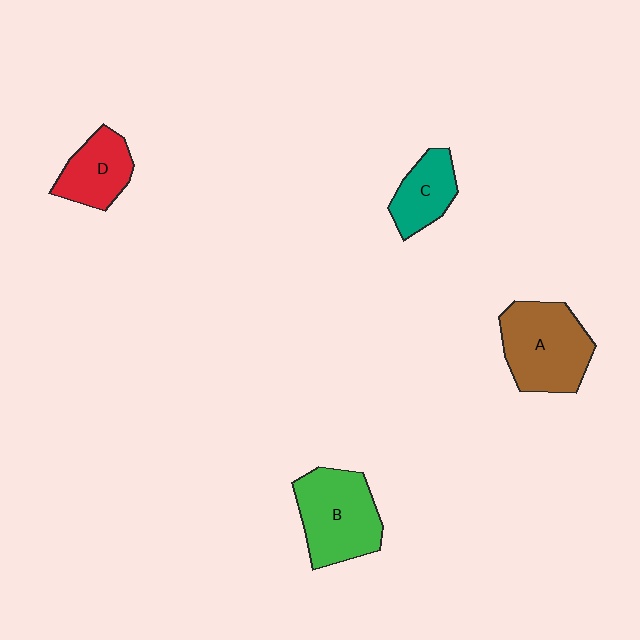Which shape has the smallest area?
Shape C (teal).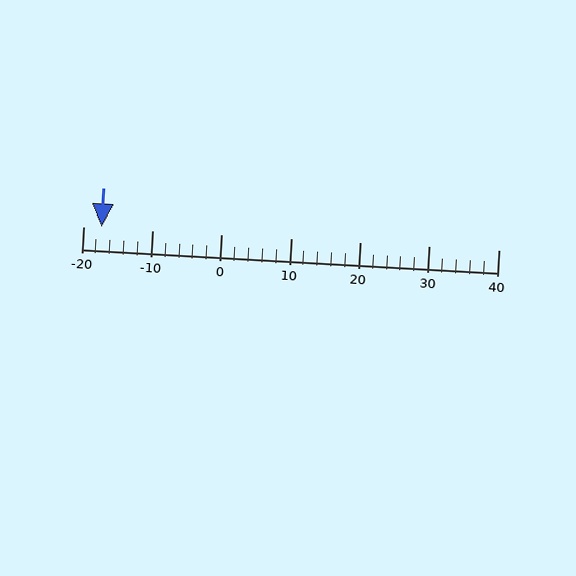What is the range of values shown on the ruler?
The ruler shows values from -20 to 40.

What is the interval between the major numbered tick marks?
The major tick marks are spaced 10 units apart.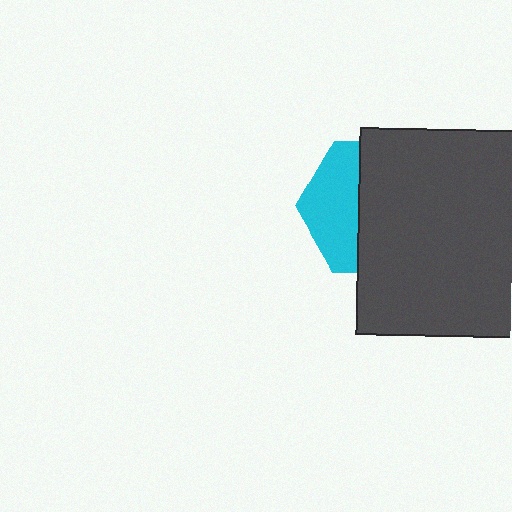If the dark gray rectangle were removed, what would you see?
You would see the complete cyan hexagon.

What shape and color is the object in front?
The object in front is a dark gray rectangle.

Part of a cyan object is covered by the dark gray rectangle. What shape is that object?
It is a hexagon.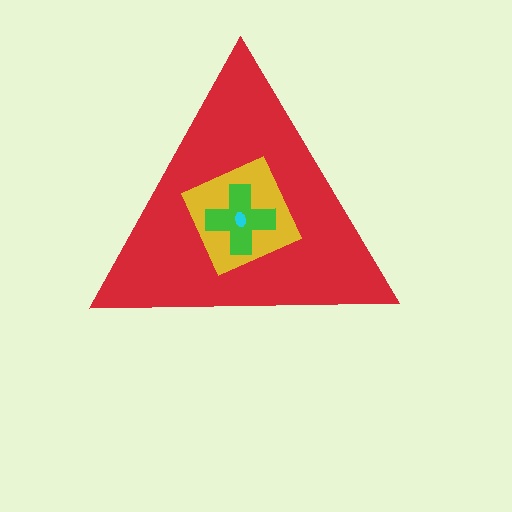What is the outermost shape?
The red triangle.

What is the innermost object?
The cyan ellipse.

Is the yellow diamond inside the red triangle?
Yes.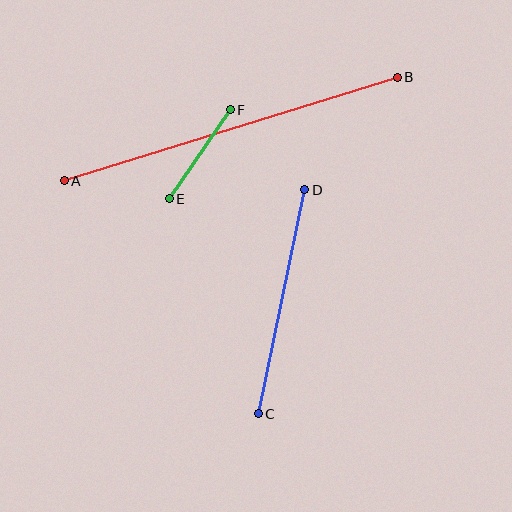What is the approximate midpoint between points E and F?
The midpoint is at approximately (200, 154) pixels.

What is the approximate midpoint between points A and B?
The midpoint is at approximately (231, 129) pixels.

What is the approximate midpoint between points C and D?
The midpoint is at approximately (282, 302) pixels.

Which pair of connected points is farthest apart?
Points A and B are farthest apart.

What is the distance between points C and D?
The distance is approximately 229 pixels.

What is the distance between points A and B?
The distance is approximately 349 pixels.